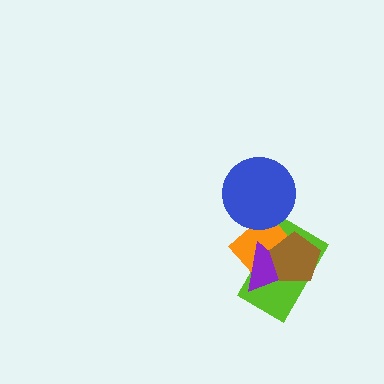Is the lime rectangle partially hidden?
Yes, it is partially covered by another shape.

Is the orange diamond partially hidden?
Yes, it is partially covered by another shape.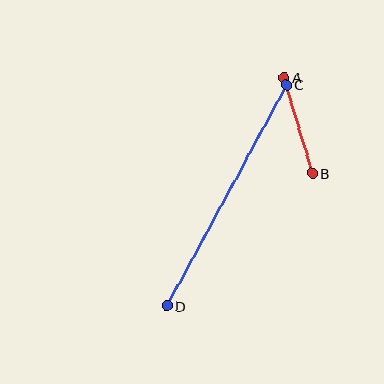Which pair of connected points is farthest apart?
Points C and D are farthest apart.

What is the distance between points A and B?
The distance is approximately 100 pixels.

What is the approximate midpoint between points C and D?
The midpoint is at approximately (227, 195) pixels.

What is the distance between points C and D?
The distance is approximately 251 pixels.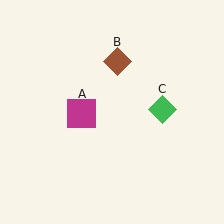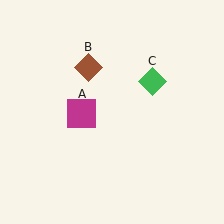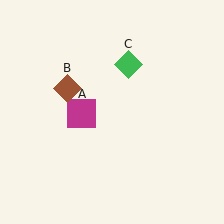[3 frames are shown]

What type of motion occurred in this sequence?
The brown diamond (object B), green diamond (object C) rotated counterclockwise around the center of the scene.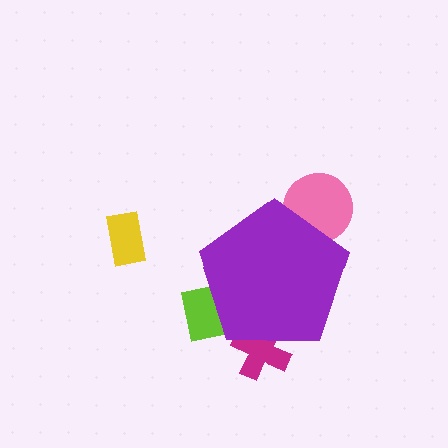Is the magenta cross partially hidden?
Yes, the magenta cross is partially hidden behind the purple pentagon.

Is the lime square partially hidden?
Yes, the lime square is partially hidden behind the purple pentagon.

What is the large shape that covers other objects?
A purple pentagon.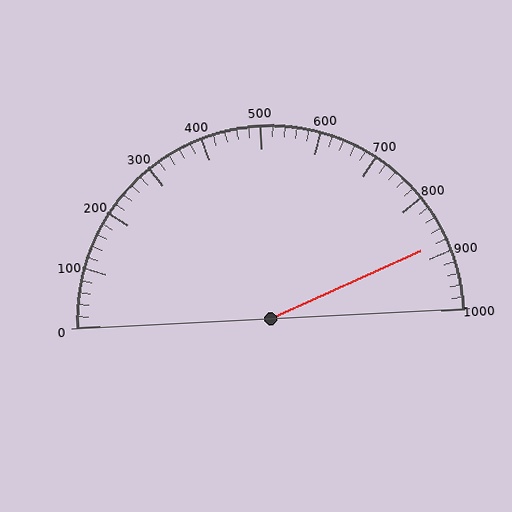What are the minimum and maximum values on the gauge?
The gauge ranges from 0 to 1000.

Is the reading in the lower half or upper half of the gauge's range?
The reading is in the upper half of the range (0 to 1000).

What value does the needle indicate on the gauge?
The needle indicates approximately 880.